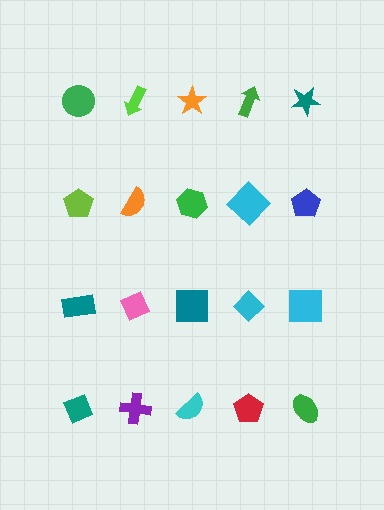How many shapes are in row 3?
5 shapes.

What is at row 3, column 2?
A pink diamond.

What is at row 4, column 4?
A red pentagon.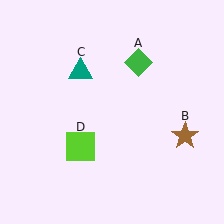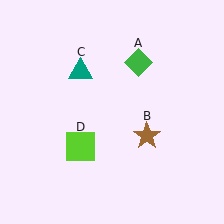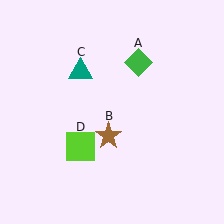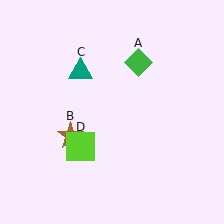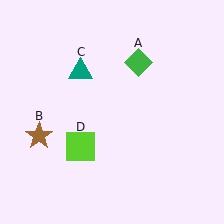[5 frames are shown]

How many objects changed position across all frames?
1 object changed position: brown star (object B).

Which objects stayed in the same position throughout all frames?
Green diamond (object A) and teal triangle (object C) and lime square (object D) remained stationary.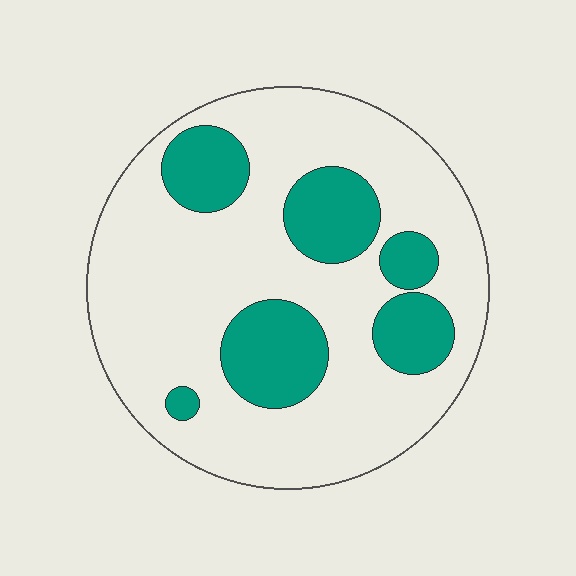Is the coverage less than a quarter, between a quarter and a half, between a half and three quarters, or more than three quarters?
Between a quarter and a half.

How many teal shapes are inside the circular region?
6.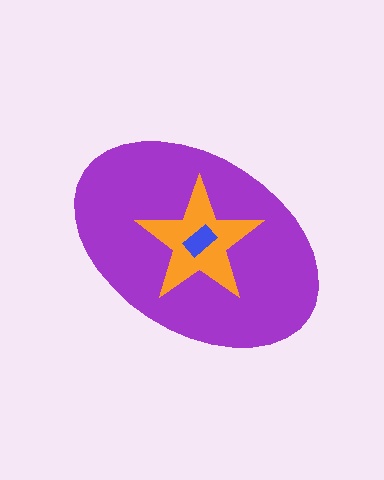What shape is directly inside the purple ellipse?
The orange star.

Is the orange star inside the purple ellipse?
Yes.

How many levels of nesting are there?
3.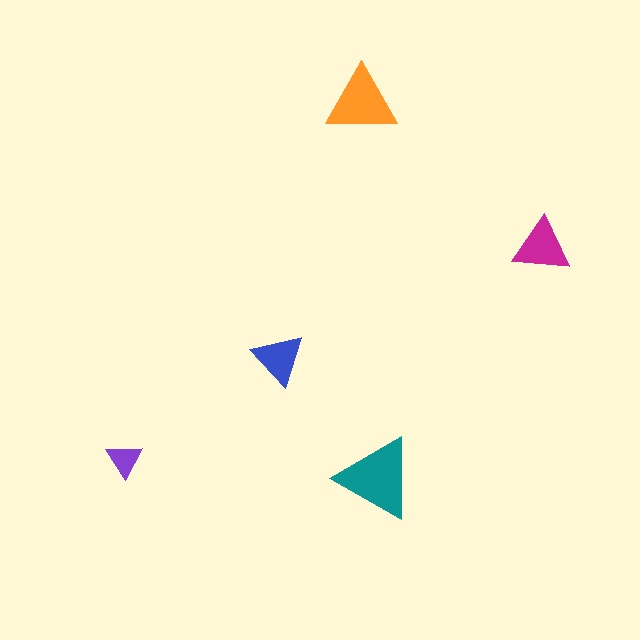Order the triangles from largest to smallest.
the teal one, the orange one, the magenta one, the blue one, the purple one.